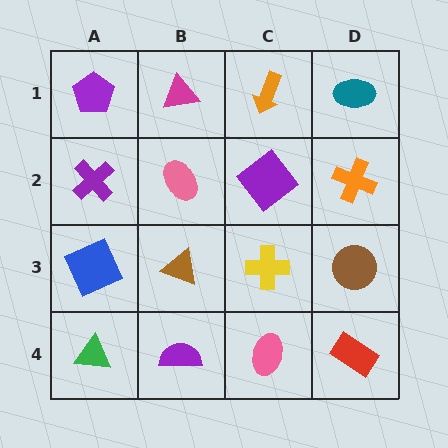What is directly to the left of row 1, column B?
A purple pentagon.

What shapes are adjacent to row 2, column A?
A purple pentagon (row 1, column A), a blue square (row 3, column A), a pink ellipse (row 2, column B).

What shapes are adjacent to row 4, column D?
A brown circle (row 3, column D), a pink ellipse (row 4, column C).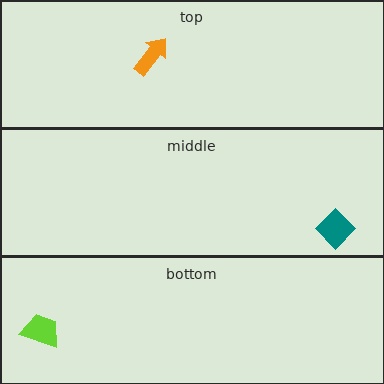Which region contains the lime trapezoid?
The bottom region.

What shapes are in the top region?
The orange arrow.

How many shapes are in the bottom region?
1.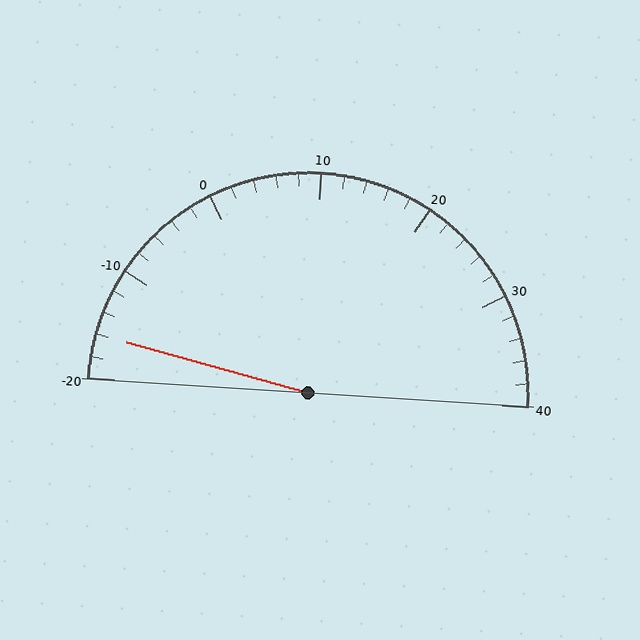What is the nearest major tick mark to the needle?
The nearest major tick mark is -20.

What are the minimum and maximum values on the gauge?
The gauge ranges from -20 to 40.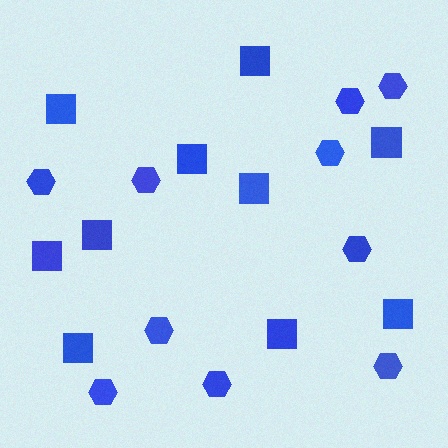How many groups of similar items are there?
There are 2 groups: one group of squares (10) and one group of hexagons (10).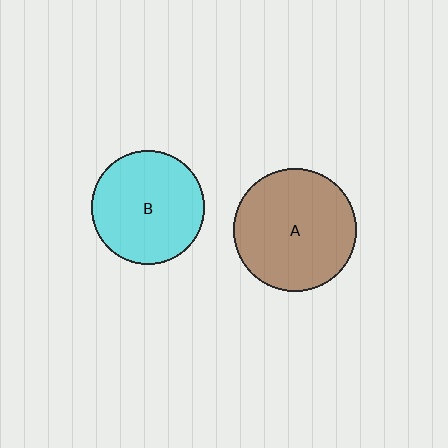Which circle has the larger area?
Circle A (brown).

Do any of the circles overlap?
No, none of the circles overlap.